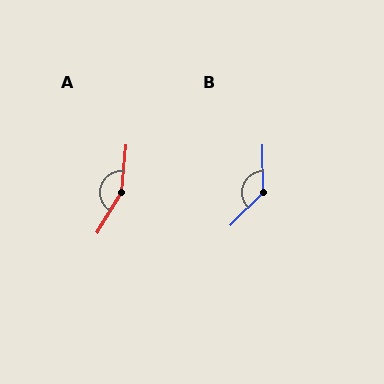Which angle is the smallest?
B, at approximately 134 degrees.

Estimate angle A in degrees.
Approximately 155 degrees.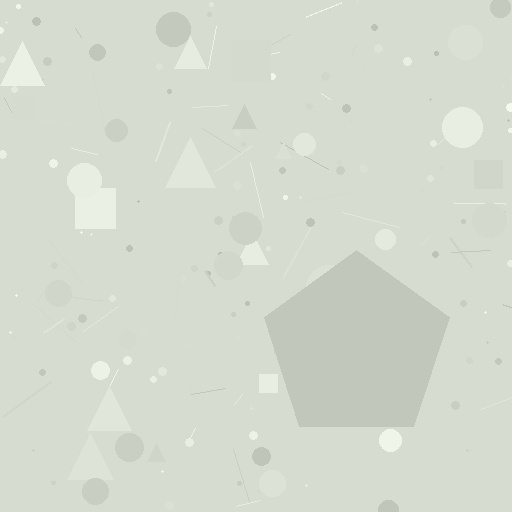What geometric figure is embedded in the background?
A pentagon is embedded in the background.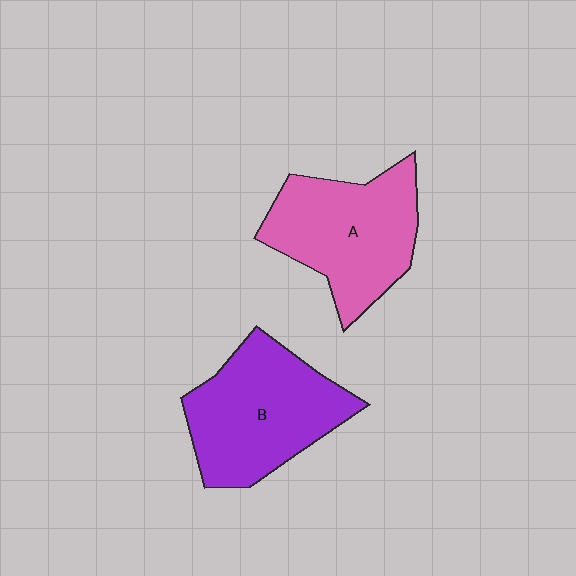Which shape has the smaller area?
Shape A (pink).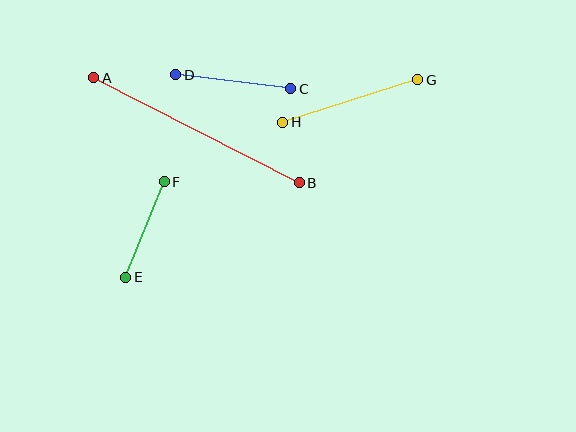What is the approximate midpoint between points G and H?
The midpoint is at approximately (350, 101) pixels.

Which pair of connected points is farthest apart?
Points A and B are farthest apart.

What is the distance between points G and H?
The distance is approximately 141 pixels.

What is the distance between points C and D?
The distance is approximately 116 pixels.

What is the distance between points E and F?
The distance is approximately 103 pixels.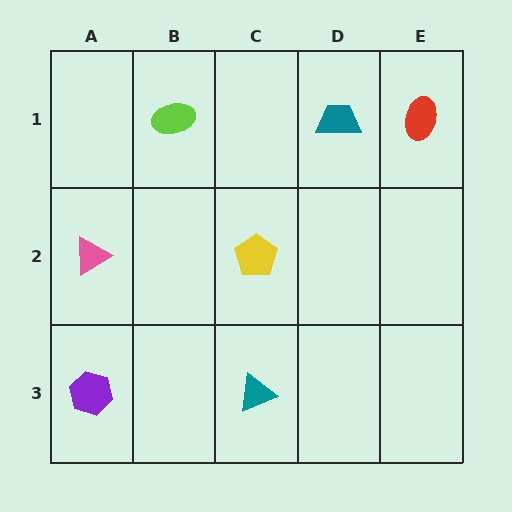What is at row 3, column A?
A purple hexagon.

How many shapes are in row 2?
2 shapes.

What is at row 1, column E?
A red ellipse.